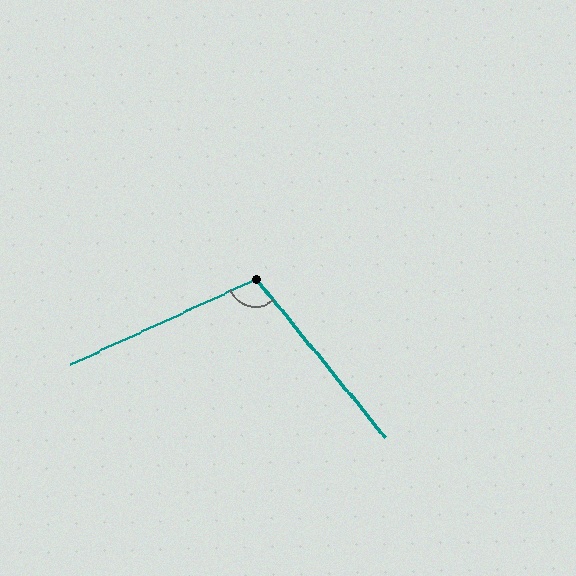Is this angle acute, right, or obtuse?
It is obtuse.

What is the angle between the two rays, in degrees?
Approximately 105 degrees.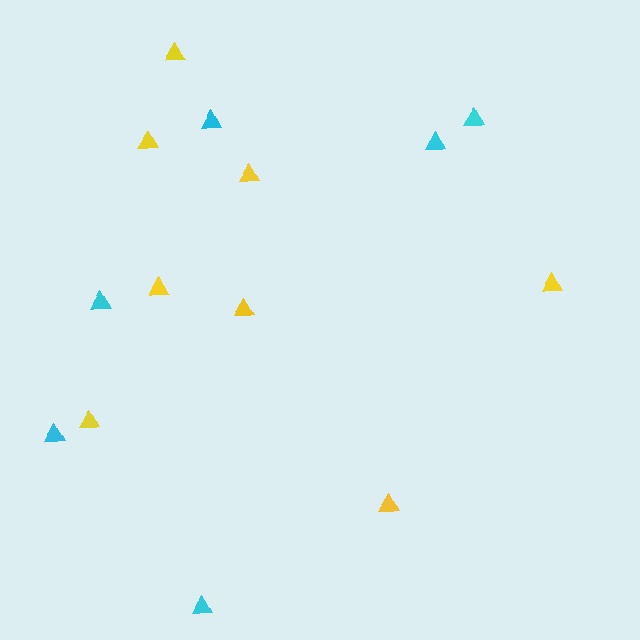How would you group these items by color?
There are 2 groups: one group of cyan triangles (6) and one group of yellow triangles (8).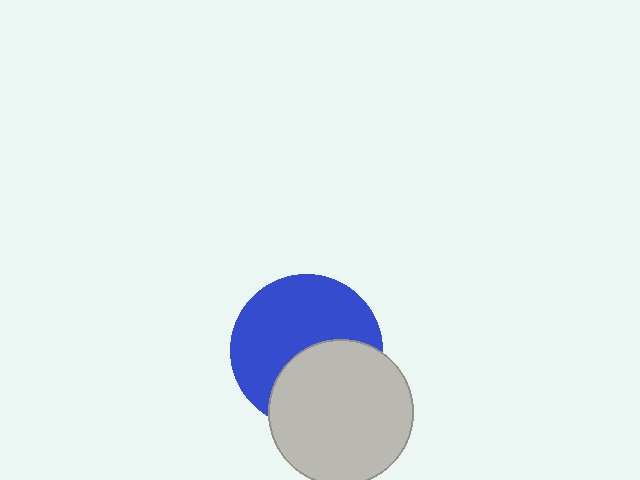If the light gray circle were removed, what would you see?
You would see the complete blue circle.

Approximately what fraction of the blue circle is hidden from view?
Roughly 40% of the blue circle is hidden behind the light gray circle.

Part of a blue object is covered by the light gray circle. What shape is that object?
It is a circle.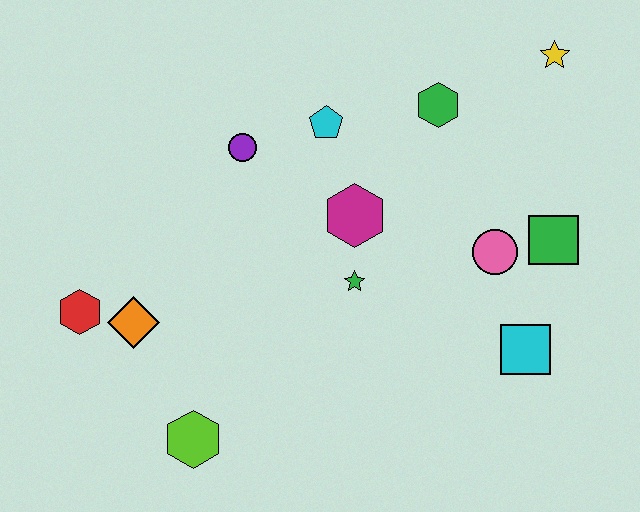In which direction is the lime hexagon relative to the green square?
The lime hexagon is to the left of the green square.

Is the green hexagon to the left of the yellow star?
Yes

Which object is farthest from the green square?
The red hexagon is farthest from the green square.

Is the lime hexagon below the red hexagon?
Yes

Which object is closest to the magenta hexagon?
The green star is closest to the magenta hexagon.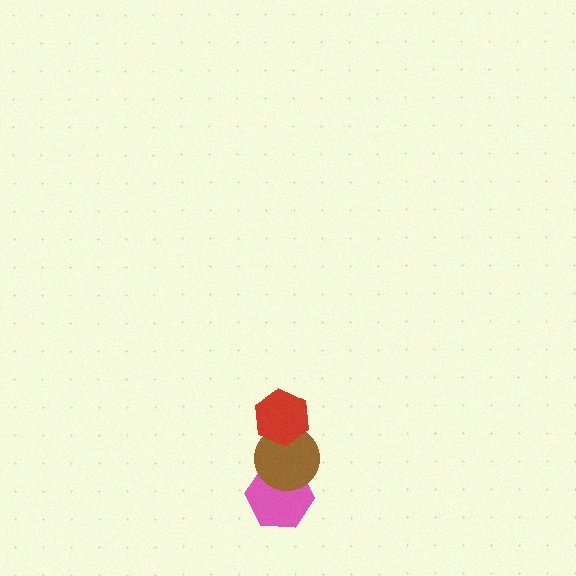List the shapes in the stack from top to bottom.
From top to bottom: the red hexagon, the brown circle, the pink hexagon.